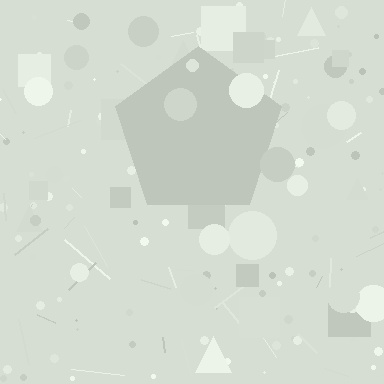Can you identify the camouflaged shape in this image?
The camouflaged shape is a pentagon.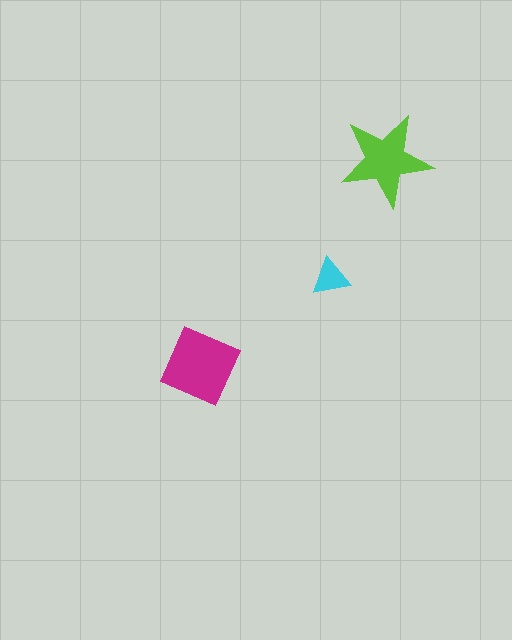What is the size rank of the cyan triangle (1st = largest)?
3rd.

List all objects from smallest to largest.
The cyan triangle, the lime star, the magenta diamond.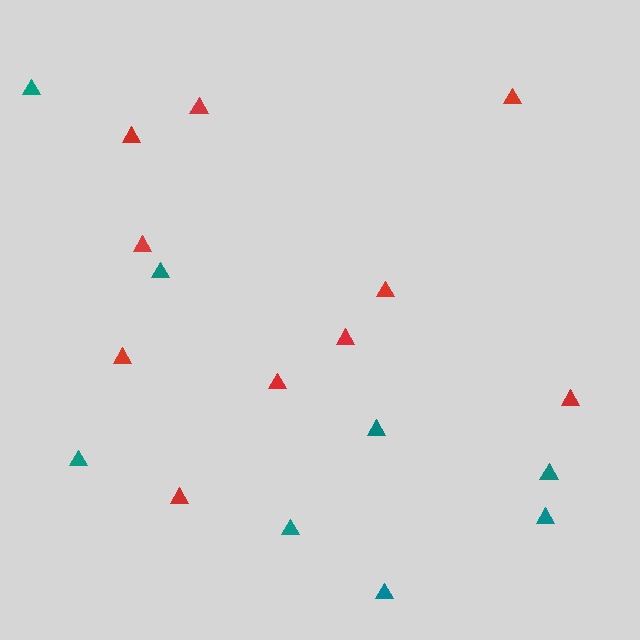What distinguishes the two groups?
There are 2 groups: one group of teal triangles (8) and one group of red triangles (10).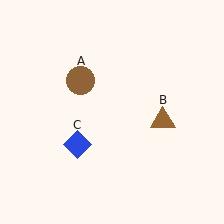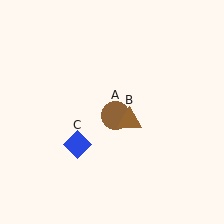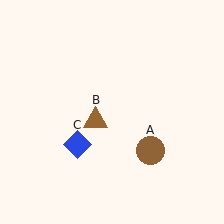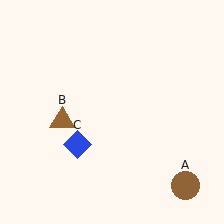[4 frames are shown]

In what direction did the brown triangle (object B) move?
The brown triangle (object B) moved left.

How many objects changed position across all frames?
2 objects changed position: brown circle (object A), brown triangle (object B).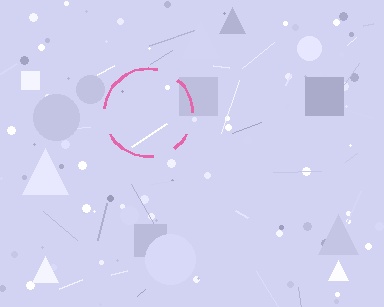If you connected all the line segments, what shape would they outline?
They would outline a circle.